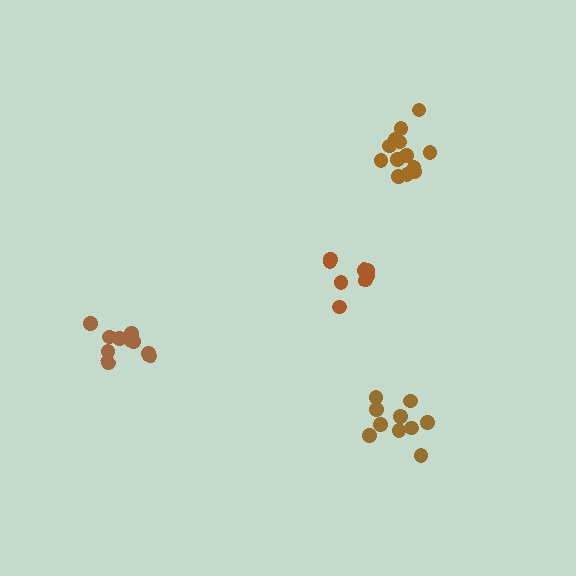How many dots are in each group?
Group 1: 10 dots, Group 2: 8 dots, Group 3: 10 dots, Group 4: 13 dots (41 total).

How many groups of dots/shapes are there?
There are 4 groups.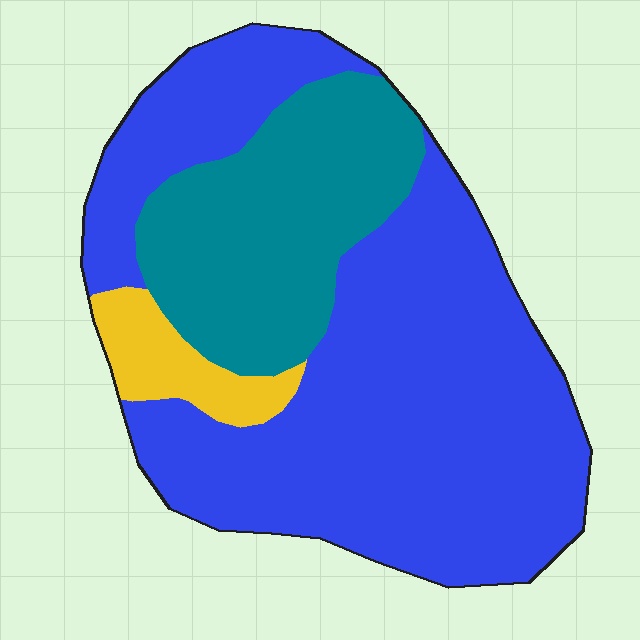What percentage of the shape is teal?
Teal takes up between a quarter and a half of the shape.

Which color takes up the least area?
Yellow, at roughly 5%.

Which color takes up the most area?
Blue, at roughly 65%.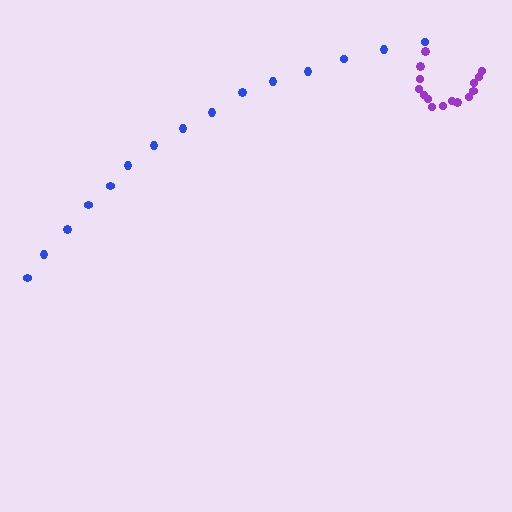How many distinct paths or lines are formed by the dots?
There are 2 distinct paths.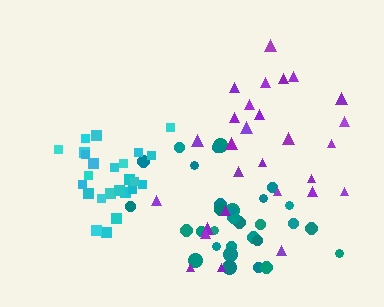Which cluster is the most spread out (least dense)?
Purple.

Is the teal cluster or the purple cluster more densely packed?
Teal.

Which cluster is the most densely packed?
Cyan.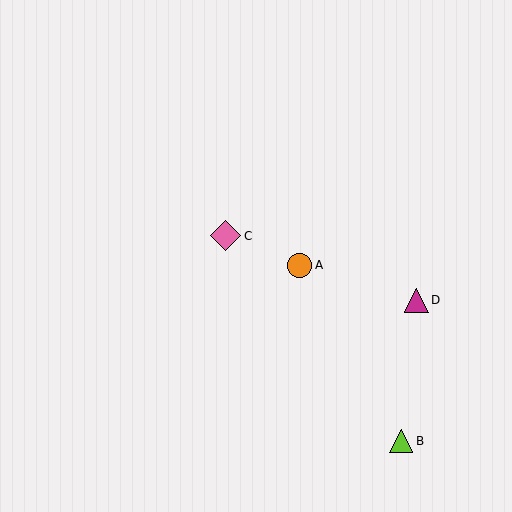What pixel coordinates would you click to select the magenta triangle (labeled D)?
Click at (416, 300) to select the magenta triangle D.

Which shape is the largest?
The pink diamond (labeled C) is the largest.